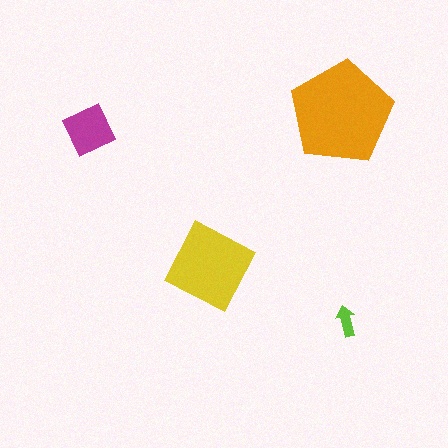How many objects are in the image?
There are 4 objects in the image.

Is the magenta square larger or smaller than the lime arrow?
Larger.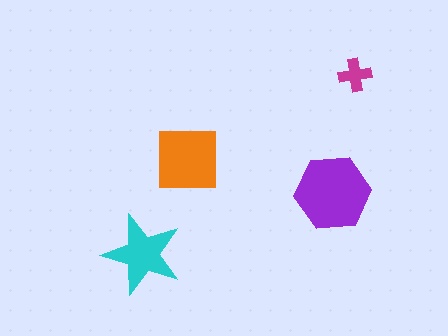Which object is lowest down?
The cyan star is bottommost.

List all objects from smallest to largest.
The magenta cross, the cyan star, the orange square, the purple hexagon.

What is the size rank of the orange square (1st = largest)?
2nd.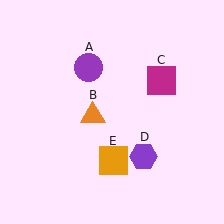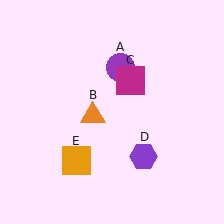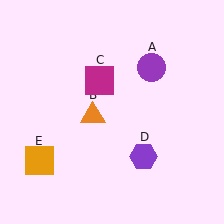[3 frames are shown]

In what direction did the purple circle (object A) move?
The purple circle (object A) moved right.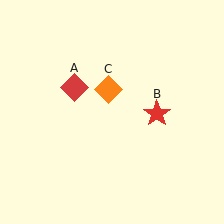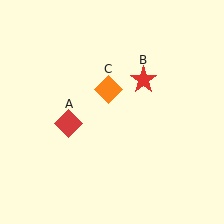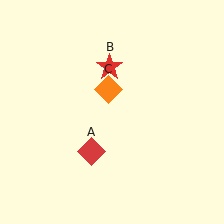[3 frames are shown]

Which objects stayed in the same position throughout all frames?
Orange diamond (object C) remained stationary.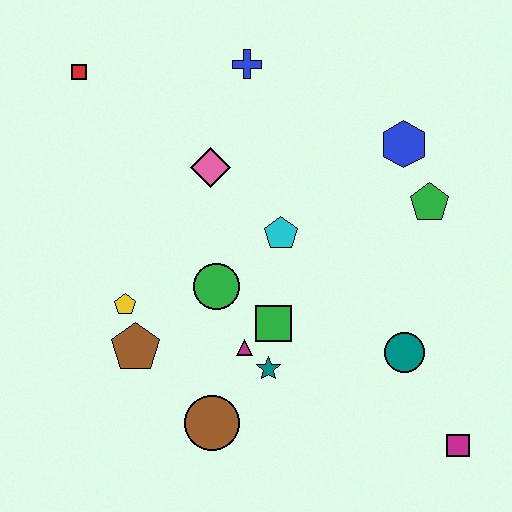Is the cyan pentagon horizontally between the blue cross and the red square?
No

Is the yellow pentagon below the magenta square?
No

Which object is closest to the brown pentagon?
The yellow pentagon is closest to the brown pentagon.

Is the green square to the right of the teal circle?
No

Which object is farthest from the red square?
The magenta square is farthest from the red square.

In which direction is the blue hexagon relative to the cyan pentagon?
The blue hexagon is to the right of the cyan pentagon.